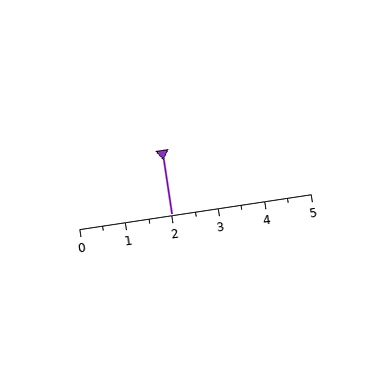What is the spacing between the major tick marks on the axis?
The major ticks are spaced 1 apart.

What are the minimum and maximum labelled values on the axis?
The axis runs from 0 to 5.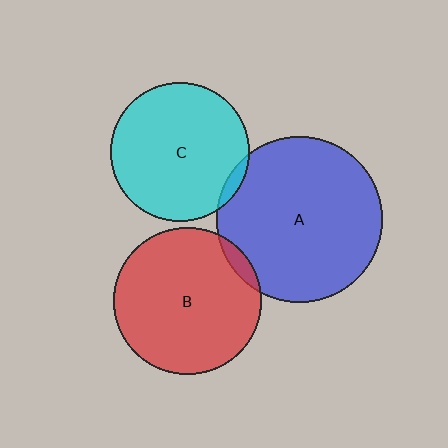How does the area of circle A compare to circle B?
Approximately 1.3 times.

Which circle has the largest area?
Circle A (blue).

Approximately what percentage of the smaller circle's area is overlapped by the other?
Approximately 5%.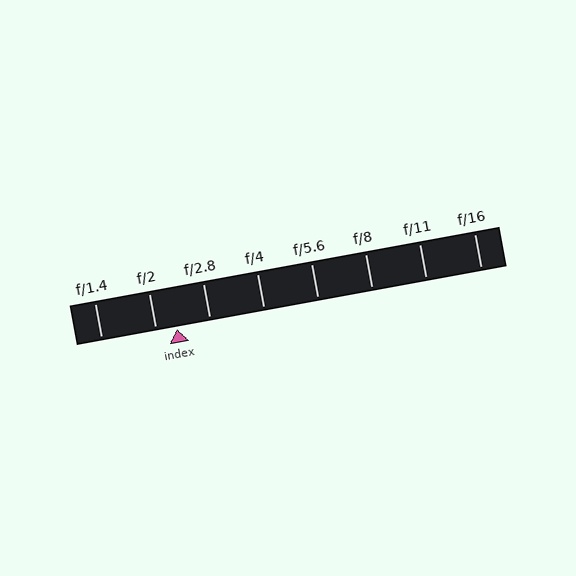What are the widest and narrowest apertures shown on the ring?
The widest aperture shown is f/1.4 and the narrowest is f/16.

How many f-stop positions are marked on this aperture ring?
There are 8 f-stop positions marked.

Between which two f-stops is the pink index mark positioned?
The index mark is between f/2 and f/2.8.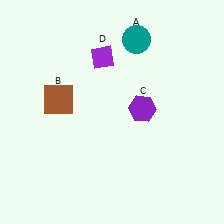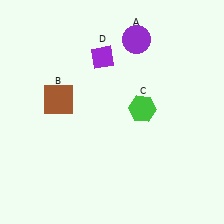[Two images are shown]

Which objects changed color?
A changed from teal to purple. C changed from purple to green.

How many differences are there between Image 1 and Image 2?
There are 2 differences between the two images.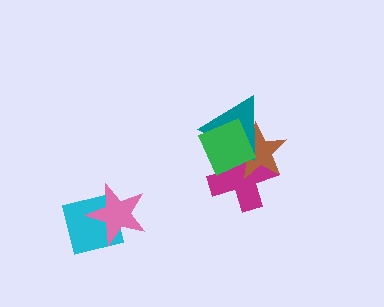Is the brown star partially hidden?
Yes, it is partially covered by another shape.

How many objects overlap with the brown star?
3 objects overlap with the brown star.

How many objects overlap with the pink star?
1 object overlaps with the pink star.